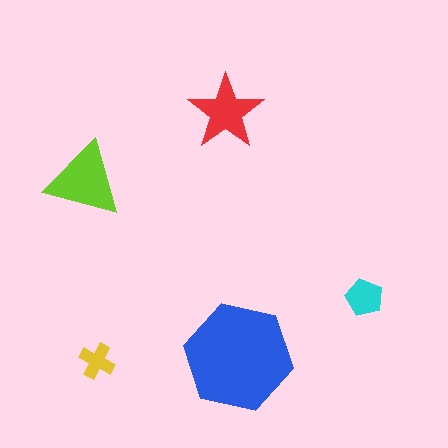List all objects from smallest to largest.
The yellow cross, the cyan pentagon, the red star, the lime triangle, the blue hexagon.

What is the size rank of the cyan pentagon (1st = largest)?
4th.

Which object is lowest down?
The yellow cross is bottommost.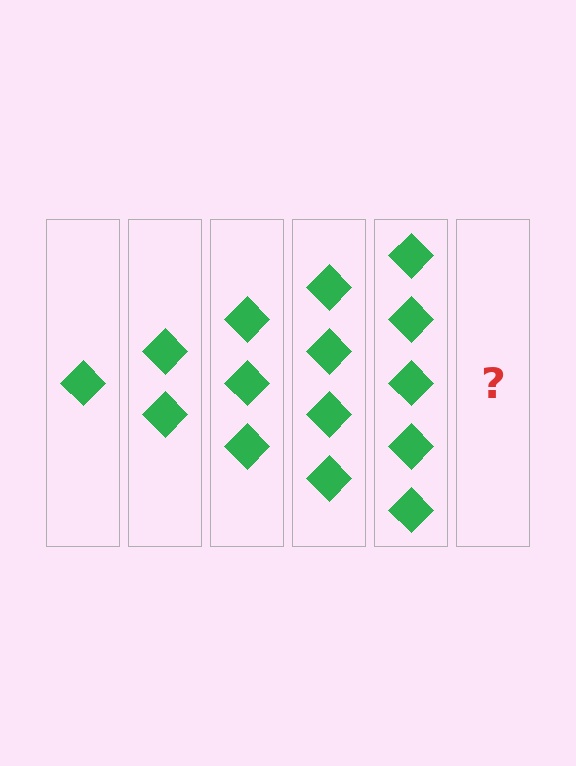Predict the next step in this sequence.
The next step is 6 diamonds.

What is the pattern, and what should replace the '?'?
The pattern is that each step adds one more diamond. The '?' should be 6 diamonds.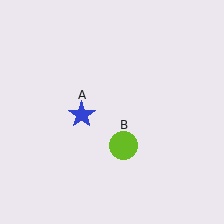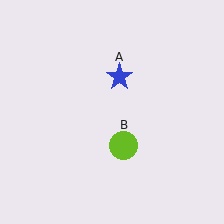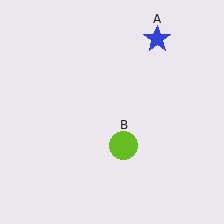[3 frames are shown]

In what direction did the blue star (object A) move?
The blue star (object A) moved up and to the right.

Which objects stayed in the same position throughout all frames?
Lime circle (object B) remained stationary.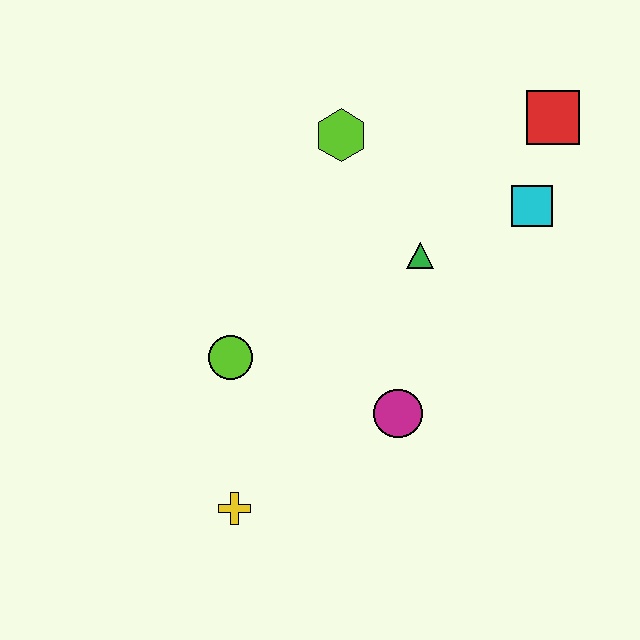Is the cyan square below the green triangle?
No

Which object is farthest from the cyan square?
The yellow cross is farthest from the cyan square.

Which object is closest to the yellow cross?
The lime circle is closest to the yellow cross.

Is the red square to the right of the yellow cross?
Yes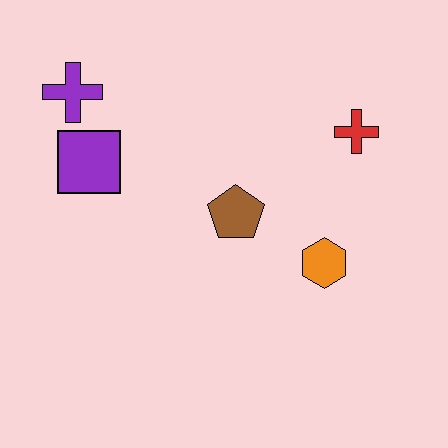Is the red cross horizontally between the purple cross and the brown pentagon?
No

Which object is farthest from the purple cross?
The orange hexagon is farthest from the purple cross.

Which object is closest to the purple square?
The purple cross is closest to the purple square.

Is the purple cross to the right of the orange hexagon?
No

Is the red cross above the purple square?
Yes